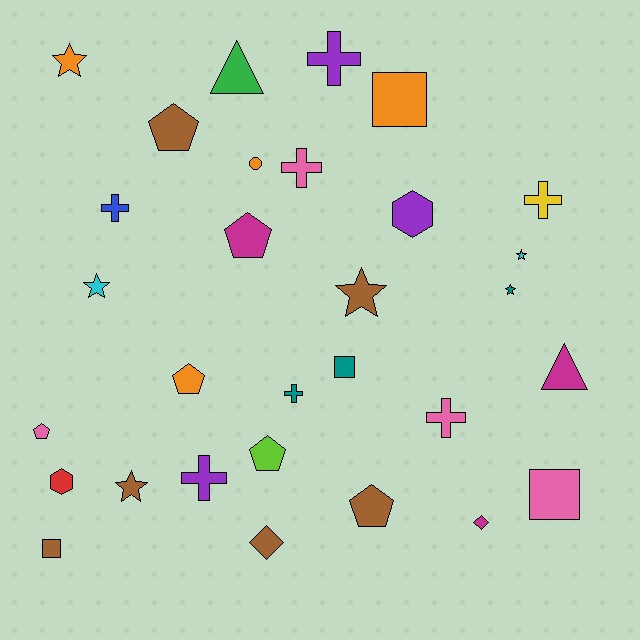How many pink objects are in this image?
There are 4 pink objects.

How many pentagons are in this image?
There are 6 pentagons.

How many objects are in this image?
There are 30 objects.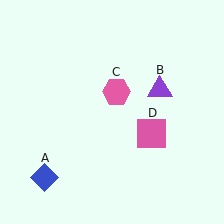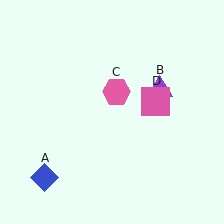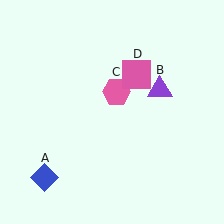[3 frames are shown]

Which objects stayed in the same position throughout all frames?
Blue diamond (object A) and purple triangle (object B) and pink hexagon (object C) remained stationary.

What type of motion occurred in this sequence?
The pink square (object D) rotated counterclockwise around the center of the scene.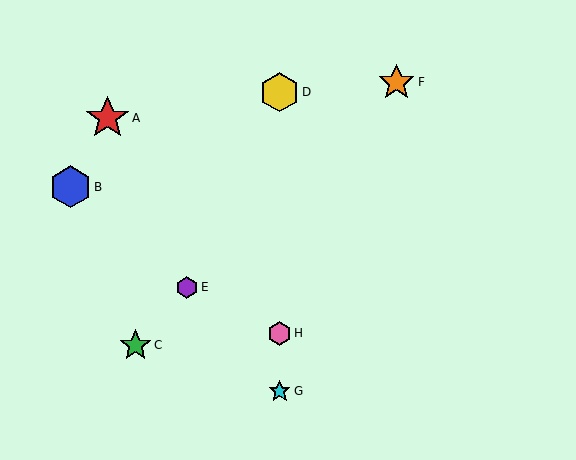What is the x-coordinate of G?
Object G is at x≈280.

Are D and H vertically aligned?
Yes, both are at x≈280.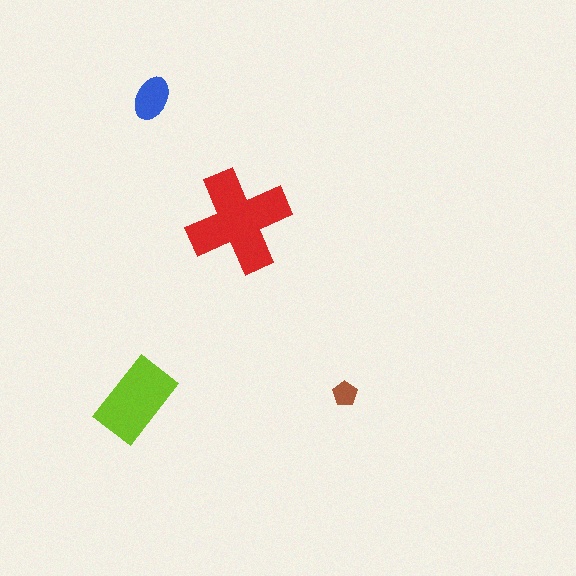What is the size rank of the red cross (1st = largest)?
1st.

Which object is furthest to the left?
The lime rectangle is leftmost.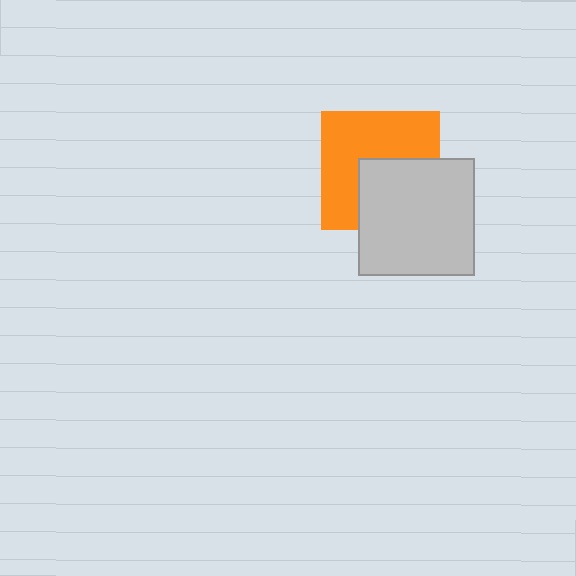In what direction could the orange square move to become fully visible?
The orange square could move toward the upper-left. That would shift it out from behind the light gray square entirely.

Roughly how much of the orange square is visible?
About half of it is visible (roughly 58%).